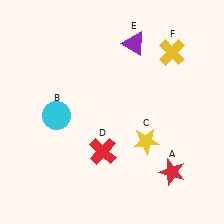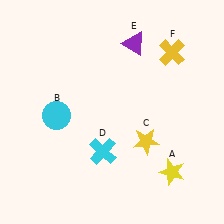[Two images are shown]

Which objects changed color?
A changed from red to yellow. D changed from red to cyan.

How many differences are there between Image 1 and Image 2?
There are 2 differences between the two images.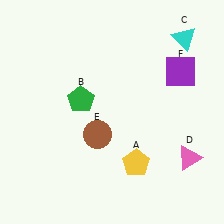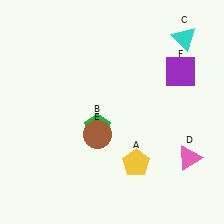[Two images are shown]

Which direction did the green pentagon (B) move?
The green pentagon (B) moved down.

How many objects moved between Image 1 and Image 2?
1 object moved between the two images.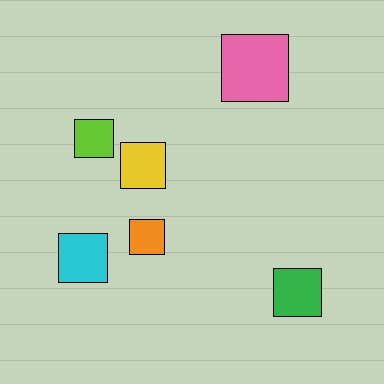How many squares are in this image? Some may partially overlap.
There are 6 squares.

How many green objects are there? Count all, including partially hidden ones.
There is 1 green object.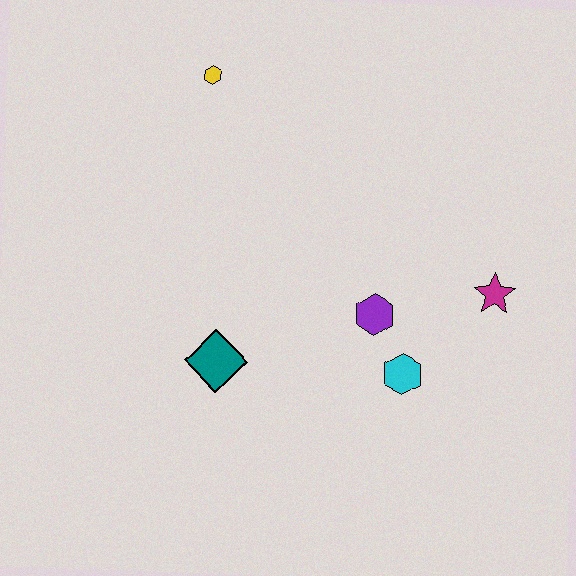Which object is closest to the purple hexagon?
The cyan hexagon is closest to the purple hexagon.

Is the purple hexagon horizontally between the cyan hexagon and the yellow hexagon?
Yes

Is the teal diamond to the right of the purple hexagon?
No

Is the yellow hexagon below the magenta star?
No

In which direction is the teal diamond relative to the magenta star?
The teal diamond is to the left of the magenta star.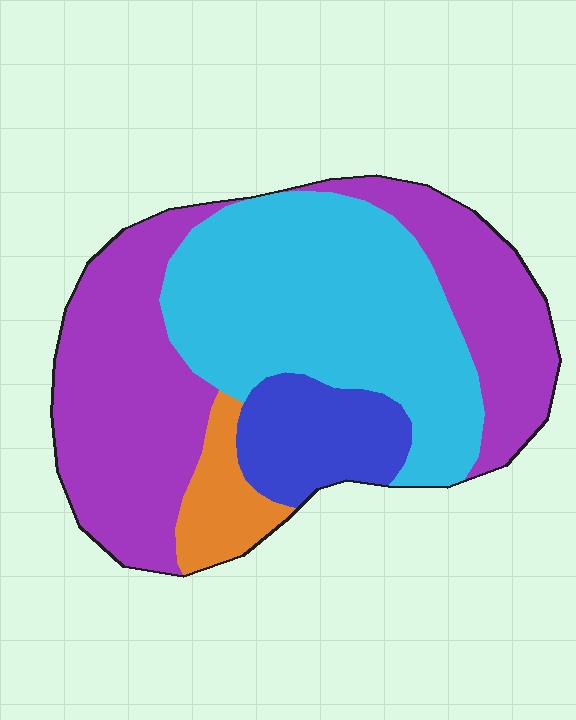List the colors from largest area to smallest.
From largest to smallest: purple, cyan, blue, orange.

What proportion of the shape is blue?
Blue covers about 10% of the shape.